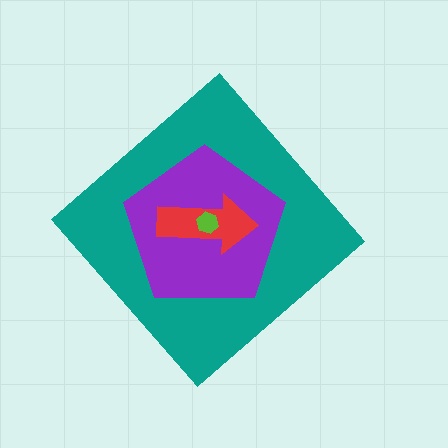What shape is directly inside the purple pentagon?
The red arrow.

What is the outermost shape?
The teal diamond.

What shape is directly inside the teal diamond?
The purple pentagon.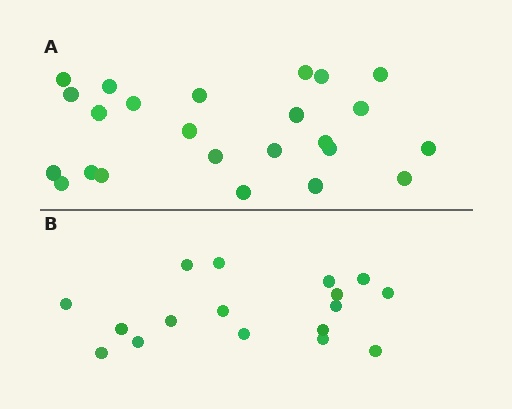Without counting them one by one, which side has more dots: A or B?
Region A (the top region) has more dots.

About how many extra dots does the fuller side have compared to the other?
Region A has roughly 8 or so more dots than region B.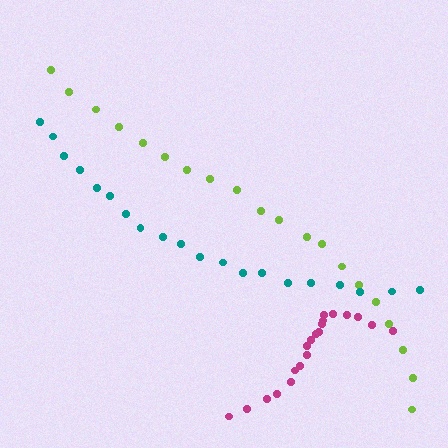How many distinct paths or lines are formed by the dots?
There are 3 distinct paths.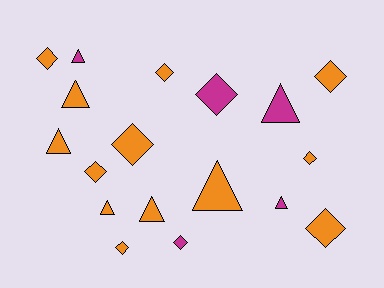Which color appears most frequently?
Orange, with 13 objects.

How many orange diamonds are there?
There are 8 orange diamonds.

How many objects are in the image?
There are 18 objects.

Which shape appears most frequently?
Diamond, with 10 objects.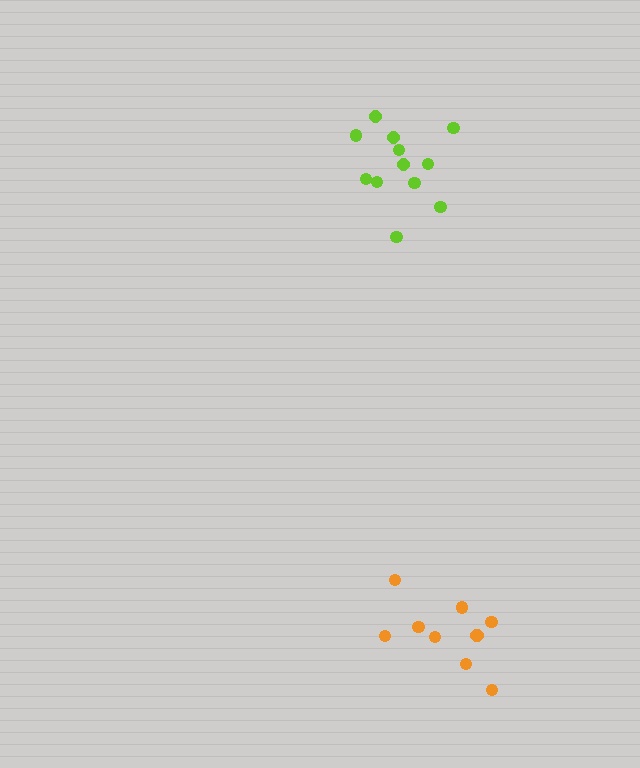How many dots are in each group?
Group 1: 12 dots, Group 2: 10 dots (22 total).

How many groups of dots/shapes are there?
There are 2 groups.